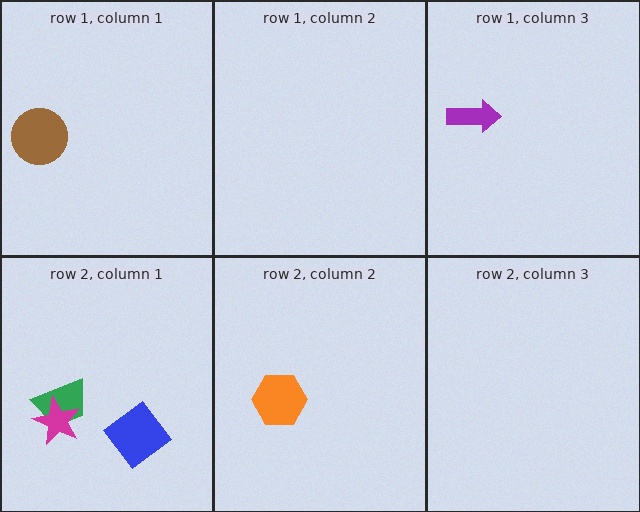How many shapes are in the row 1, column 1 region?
1.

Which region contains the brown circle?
The row 1, column 1 region.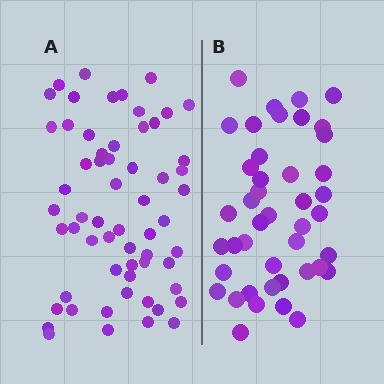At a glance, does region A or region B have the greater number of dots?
Region A (the left region) has more dots.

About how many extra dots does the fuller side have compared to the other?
Region A has approximately 15 more dots than region B.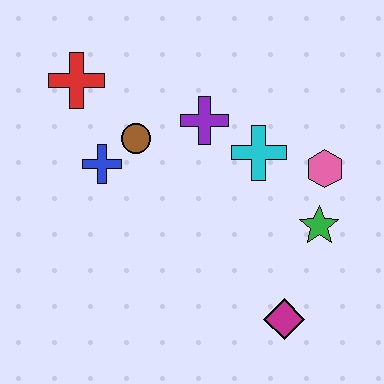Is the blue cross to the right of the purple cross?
No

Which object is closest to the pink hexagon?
The green star is closest to the pink hexagon.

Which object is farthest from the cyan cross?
The red cross is farthest from the cyan cross.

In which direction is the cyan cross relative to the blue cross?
The cyan cross is to the right of the blue cross.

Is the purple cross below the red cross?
Yes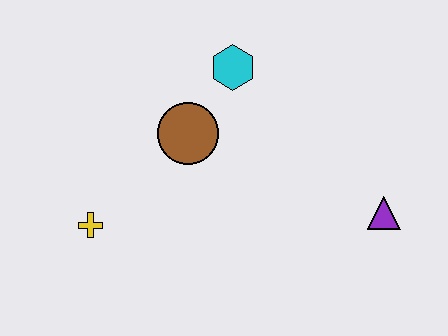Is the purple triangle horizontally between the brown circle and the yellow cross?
No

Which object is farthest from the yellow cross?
The purple triangle is farthest from the yellow cross.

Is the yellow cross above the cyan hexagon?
No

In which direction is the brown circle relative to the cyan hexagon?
The brown circle is below the cyan hexagon.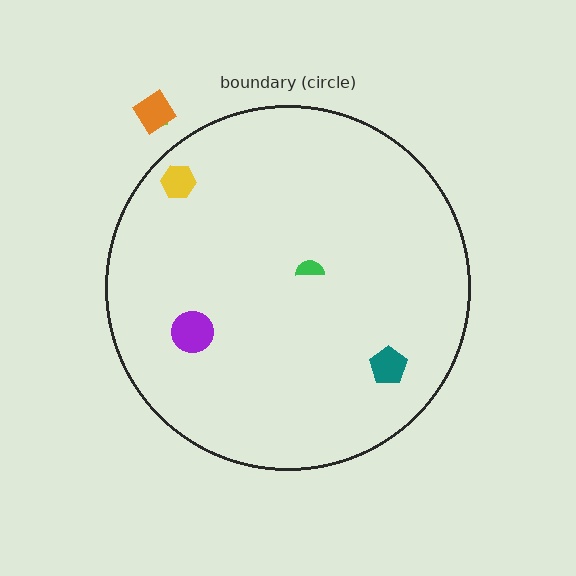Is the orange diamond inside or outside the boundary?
Outside.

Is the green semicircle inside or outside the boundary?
Inside.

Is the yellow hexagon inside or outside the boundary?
Inside.